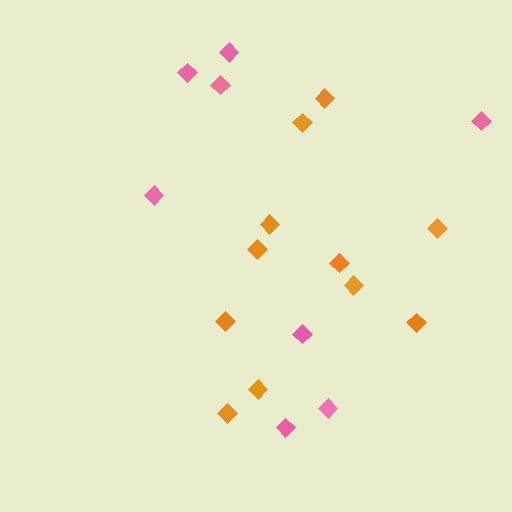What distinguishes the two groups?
There are 2 groups: one group of pink diamonds (8) and one group of orange diamonds (11).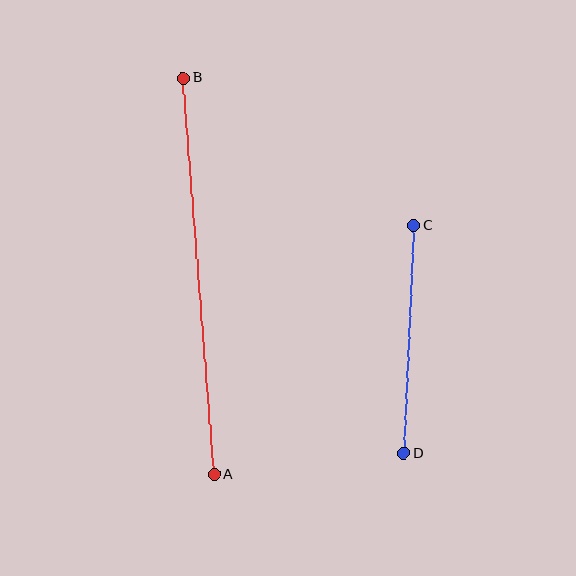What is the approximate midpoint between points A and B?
The midpoint is at approximately (199, 276) pixels.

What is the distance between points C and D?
The distance is approximately 228 pixels.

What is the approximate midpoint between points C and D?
The midpoint is at approximately (409, 340) pixels.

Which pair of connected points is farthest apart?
Points A and B are farthest apart.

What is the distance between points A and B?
The distance is approximately 398 pixels.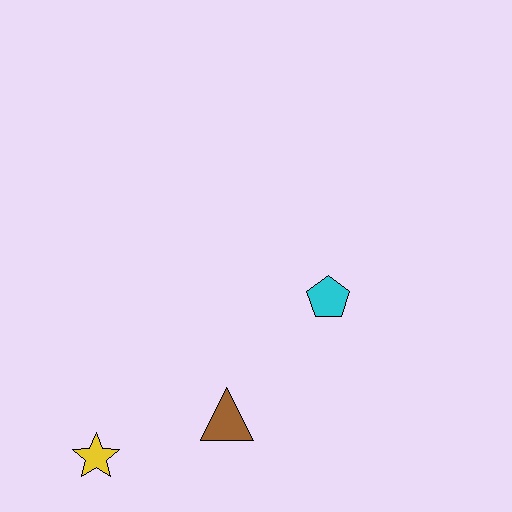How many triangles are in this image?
There is 1 triangle.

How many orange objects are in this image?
There are no orange objects.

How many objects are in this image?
There are 3 objects.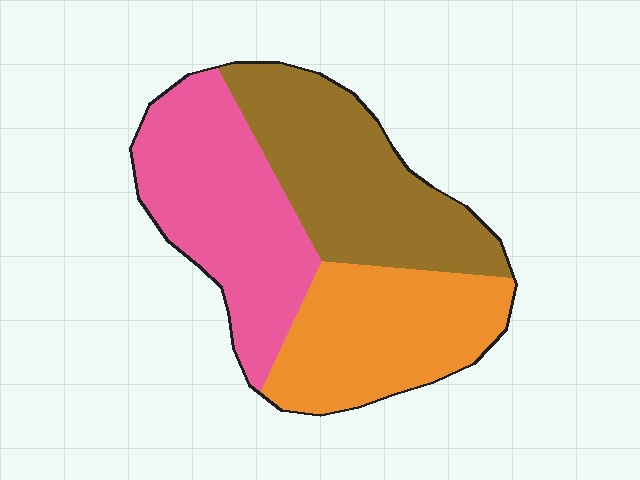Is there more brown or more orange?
Brown.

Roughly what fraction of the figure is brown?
Brown takes up between a third and a half of the figure.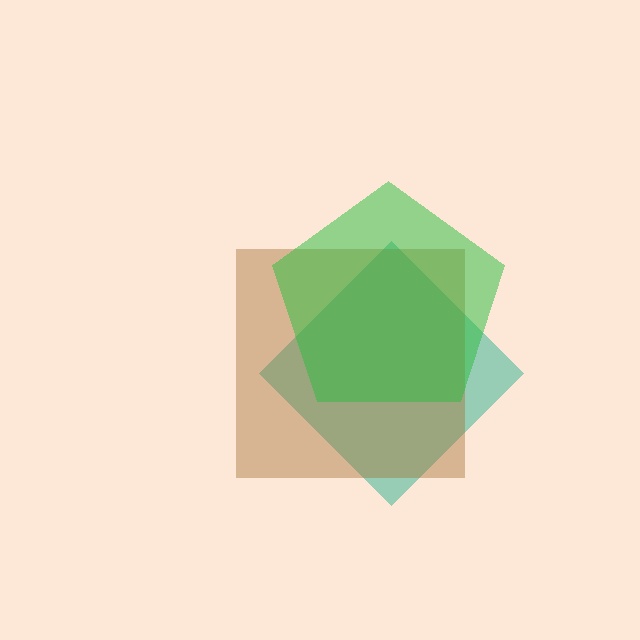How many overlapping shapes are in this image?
There are 3 overlapping shapes in the image.